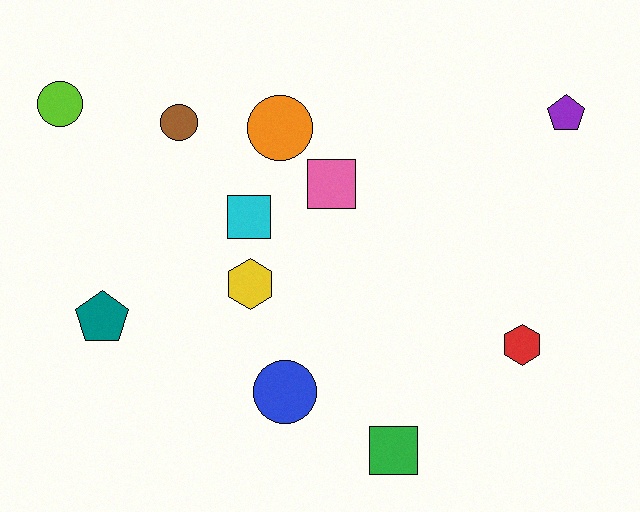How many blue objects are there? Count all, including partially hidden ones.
There is 1 blue object.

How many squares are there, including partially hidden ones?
There are 3 squares.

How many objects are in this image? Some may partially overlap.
There are 11 objects.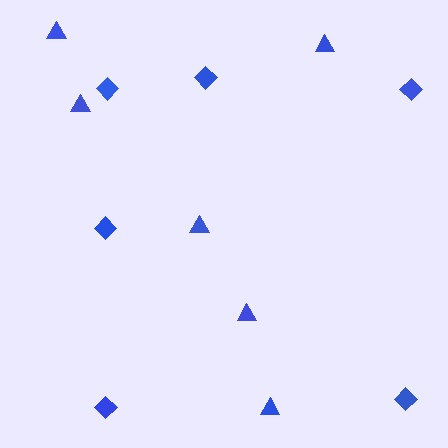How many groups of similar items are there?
There are 2 groups: one group of diamonds (6) and one group of triangles (6).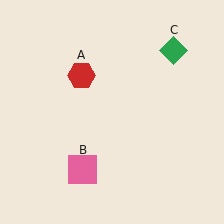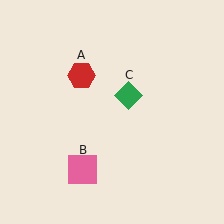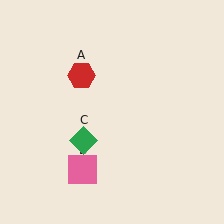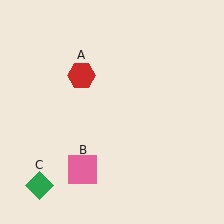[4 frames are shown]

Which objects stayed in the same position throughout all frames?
Red hexagon (object A) and pink square (object B) remained stationary.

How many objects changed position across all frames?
1 object changed position: green diamond (object C).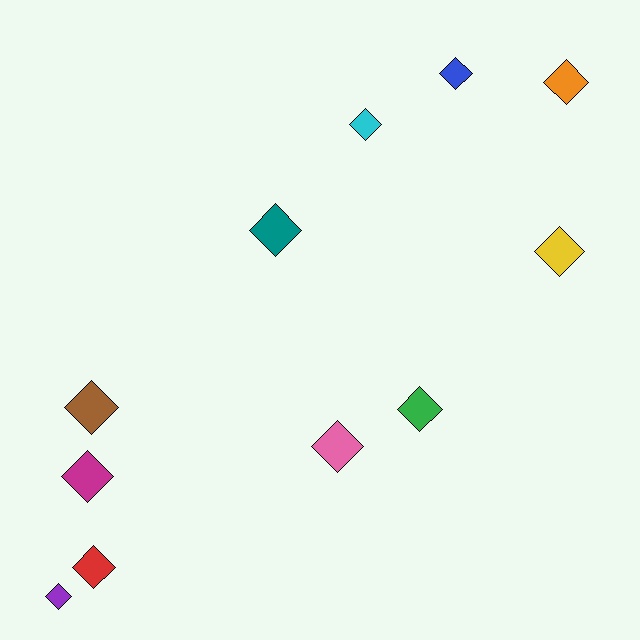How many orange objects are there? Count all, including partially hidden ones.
There is 1 orange object.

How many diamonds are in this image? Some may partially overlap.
There are 11 diamonds.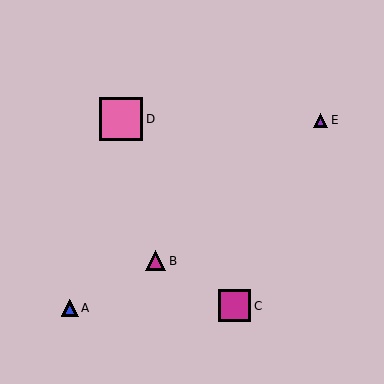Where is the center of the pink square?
The center of the pink square is at (121, 119).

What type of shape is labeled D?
Shape D is a pink square.